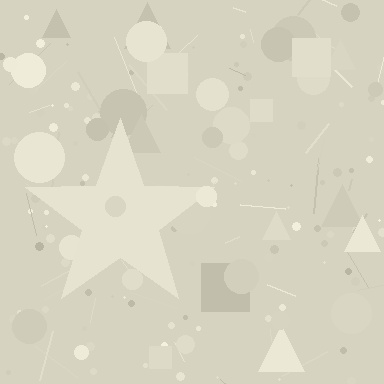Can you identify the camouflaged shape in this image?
The camouflaged shape is a star.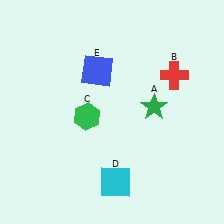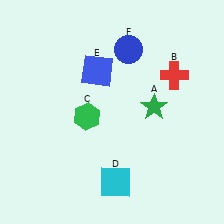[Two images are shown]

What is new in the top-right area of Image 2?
A blue circle (F) was added in the top-right area of Image 2.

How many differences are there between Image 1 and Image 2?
There is 1 difference between the two images.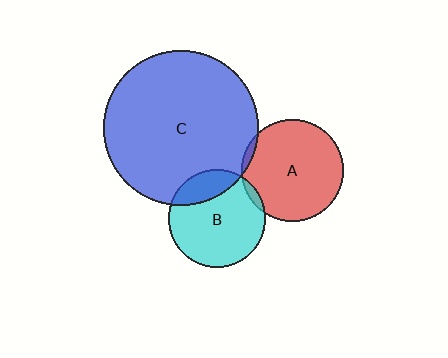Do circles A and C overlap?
Yes.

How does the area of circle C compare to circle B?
Approximately 2.5 times.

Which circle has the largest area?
Circle C (blue).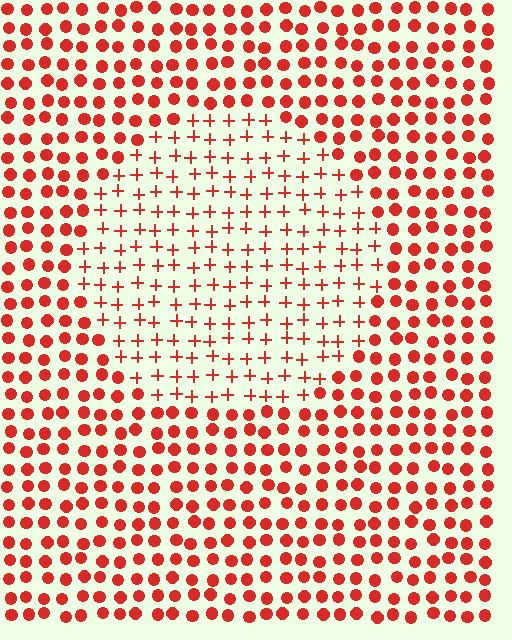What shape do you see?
I see a circle.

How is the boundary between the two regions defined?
The boundary is defined by a change in element shape: plus signs inside vs. circles outside. All elements share the same color and spacing.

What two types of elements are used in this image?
The image uses plus signs inside the circle region and circles outside it.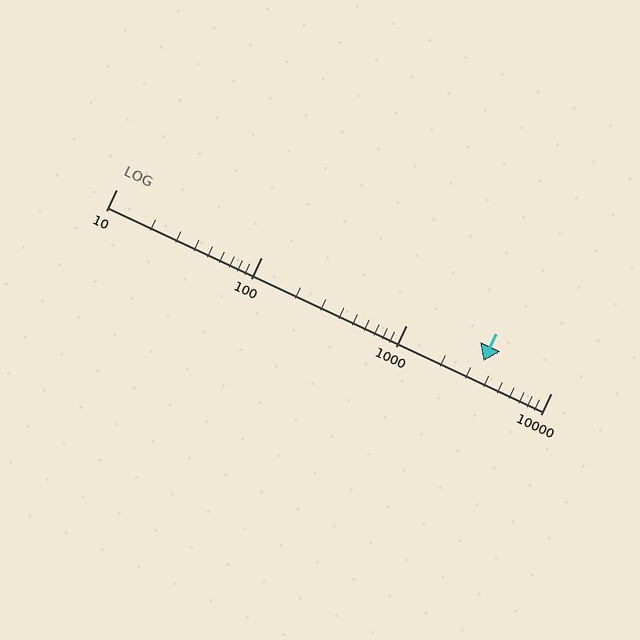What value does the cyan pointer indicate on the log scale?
The pointer indicates approximately 3400.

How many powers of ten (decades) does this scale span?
The scale spans 3 decades, from 10 to 10000.